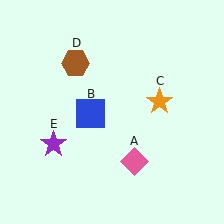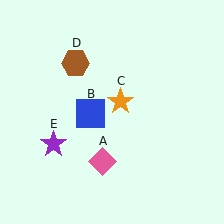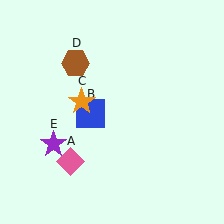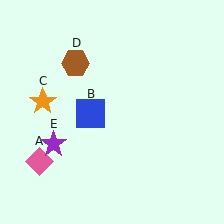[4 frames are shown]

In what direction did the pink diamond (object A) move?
The pink diamond (object A) moved left.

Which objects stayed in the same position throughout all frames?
Blue square (object B) and brown hexagon (object D) and purple star (object E) remained stationary.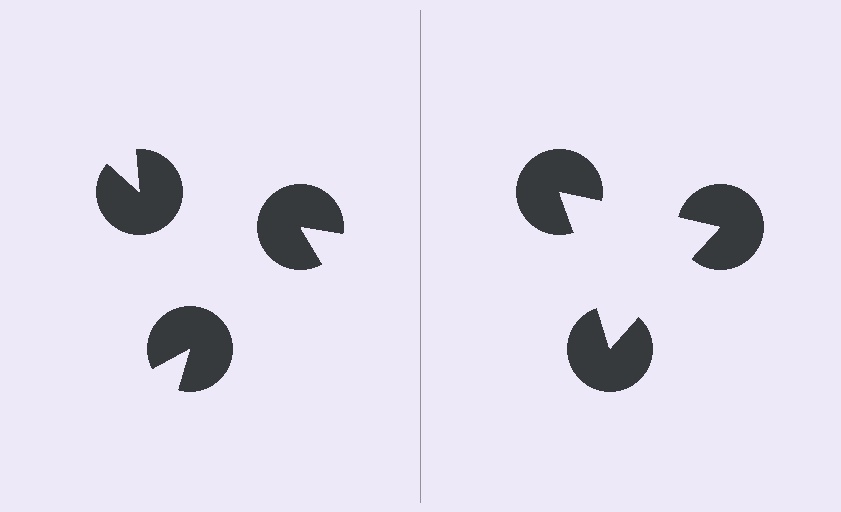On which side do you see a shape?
An illusory triangle appears on the right side. On the left side the wedge cuts are rotated, so no coherent shape forms.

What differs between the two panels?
The pac-man discs are positioned identically on both sides; only the wedge orientations differ. On the right they align to a triangle; on the left they are misaligned.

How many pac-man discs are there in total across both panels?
6 — 3 on each side.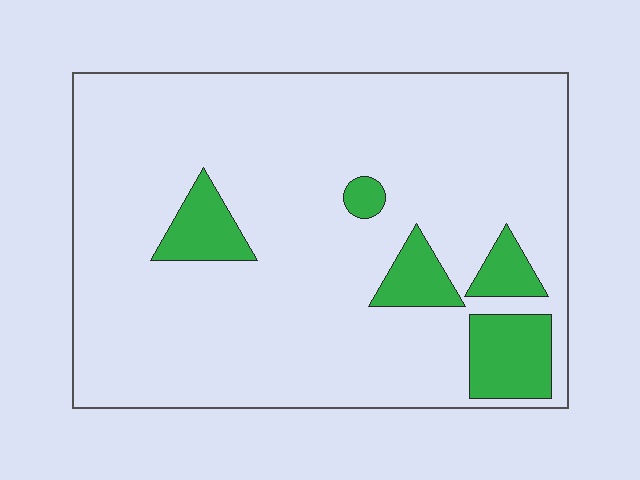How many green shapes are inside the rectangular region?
5.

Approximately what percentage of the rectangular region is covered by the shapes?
Approximately 15%.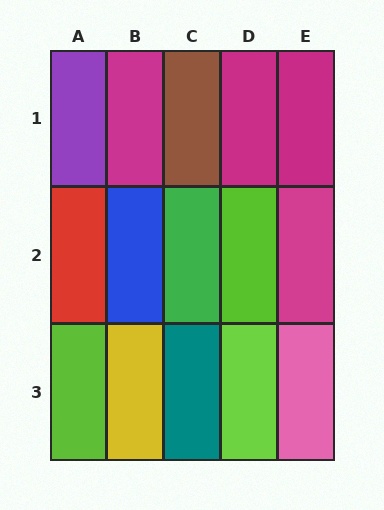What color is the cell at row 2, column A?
Red.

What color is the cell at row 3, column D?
Lime.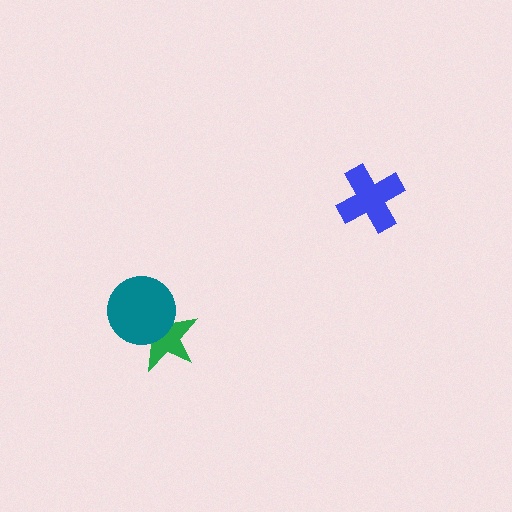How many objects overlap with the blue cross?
0 objects overlap with the blue cross.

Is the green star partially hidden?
Yes, it is partially covered by another shape.